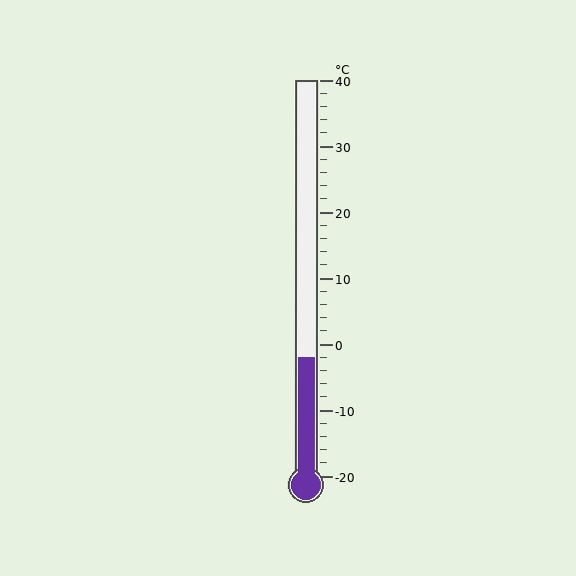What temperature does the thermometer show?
The thermometer shows approximately -2°C.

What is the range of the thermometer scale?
The thermometer scale ranges from -20°C to 40°C.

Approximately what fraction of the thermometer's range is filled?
The thermometer is filled to approximately 30% of its range.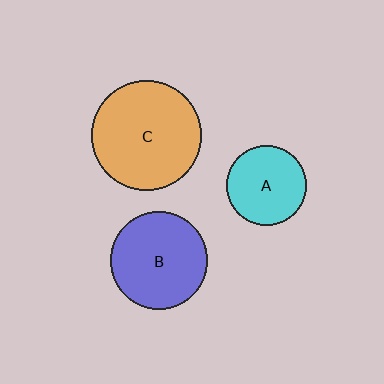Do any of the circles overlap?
No, none of the circles overlap.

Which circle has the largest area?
Circle C (orange).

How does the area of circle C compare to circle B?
Approximately 1.3 times.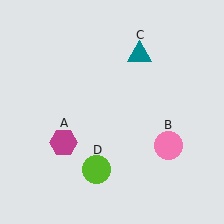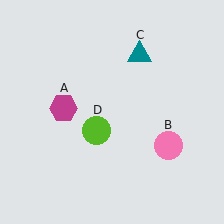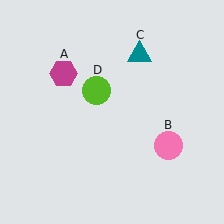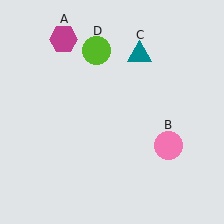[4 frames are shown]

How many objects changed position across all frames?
2 objects changed position: magenta hexagon (object A), lime circle (object D).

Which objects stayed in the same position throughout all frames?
Pink circle (object B) and teal triangle (object C) remained stationary.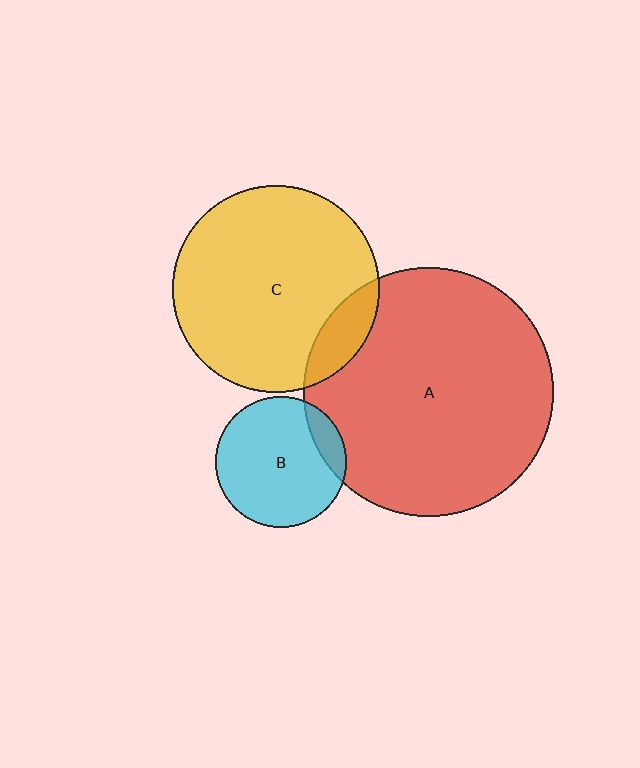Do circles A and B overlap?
Yes.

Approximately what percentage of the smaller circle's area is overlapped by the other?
Approximately 10%.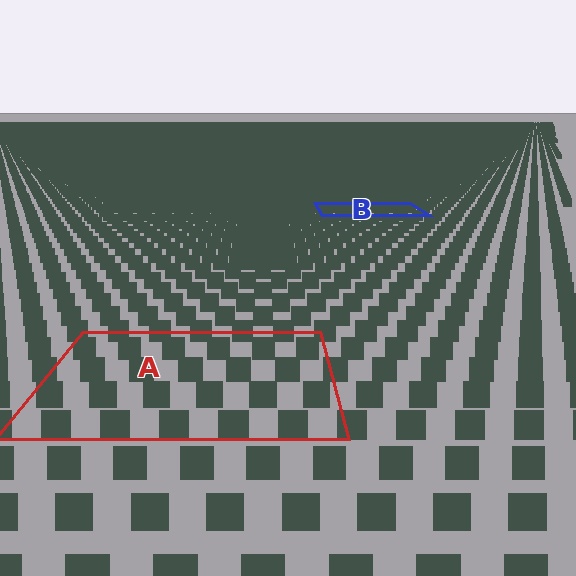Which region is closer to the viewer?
Region A is closer. The texture elements there are larger and more spread out.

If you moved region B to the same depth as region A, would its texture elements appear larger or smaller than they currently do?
They would appear larger. At a closer depth, the same texture elements are projected at a bigger on-screen size.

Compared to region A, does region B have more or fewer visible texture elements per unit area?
Region B has more texture elements per unit area — they are packed more densely because it is farther away.